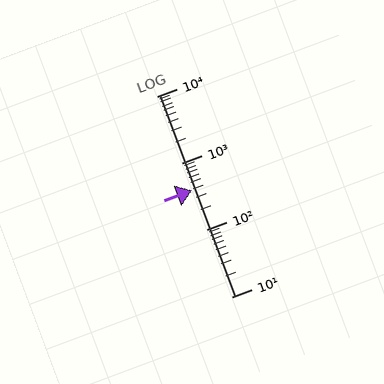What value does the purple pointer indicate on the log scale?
The pointer indicates approximately 390.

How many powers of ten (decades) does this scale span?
The scale spans 3 decades, from 10 to 10000.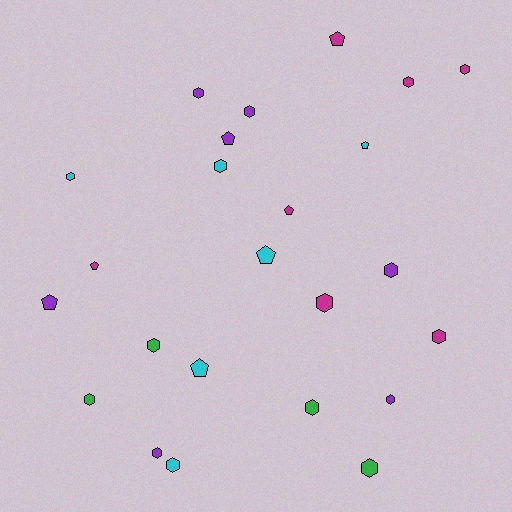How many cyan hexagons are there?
There are 3 cyan hexagons.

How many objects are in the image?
There are 24 objects.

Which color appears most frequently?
Purple, with 7 objects.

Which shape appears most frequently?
Hexagon, with 16 objects.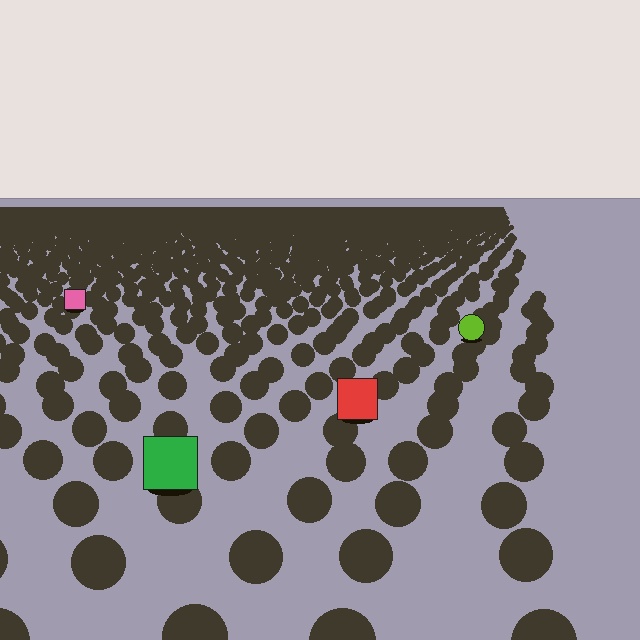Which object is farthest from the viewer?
The pink square is farthest from the viewer. It appears smaller and the ground texture around it is denser.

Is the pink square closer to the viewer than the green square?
No. The green square is closer — you can tell from the texture gradient: the ground texture is coarser near it.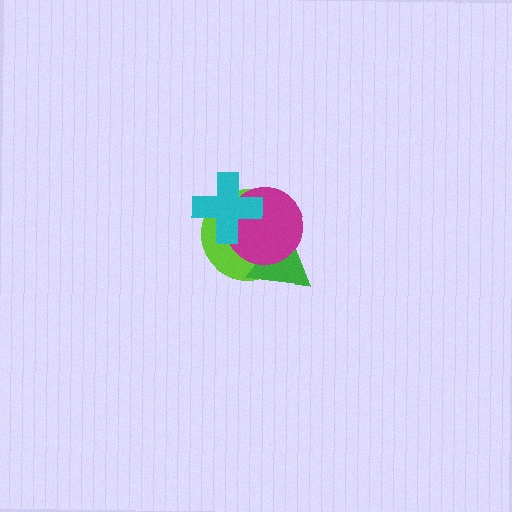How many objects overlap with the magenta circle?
3 objects overlap with the magenta circle.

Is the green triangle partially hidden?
Yes, it is partially covered by another shape.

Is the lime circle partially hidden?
Yes, it is partially covered by another shape.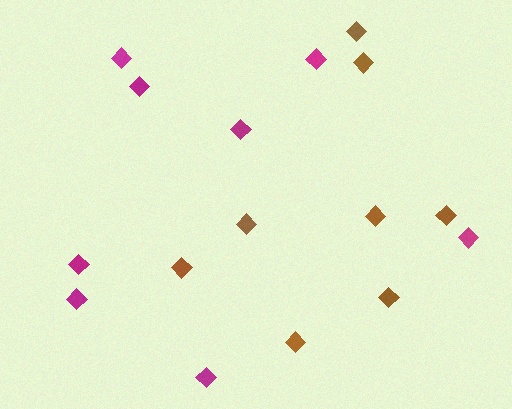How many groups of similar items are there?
There are 2 groups: one group of brown diamonds (8) and one group of magenta diamonds (8).